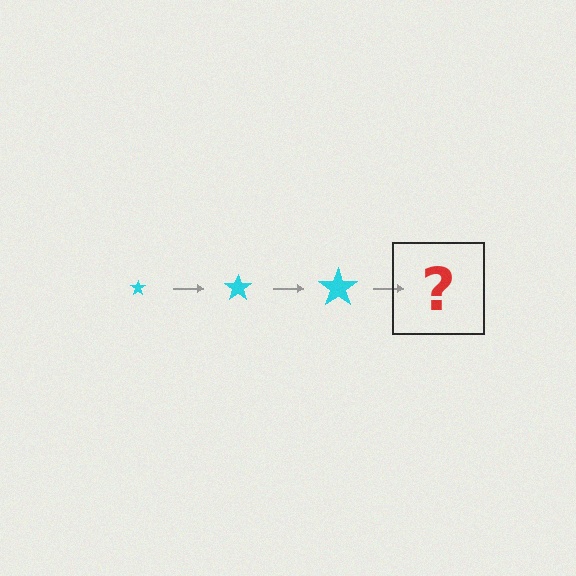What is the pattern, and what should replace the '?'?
The pattern is that the star gets progressively larger each step. The '?' should be a cyan star, larger than the previous one.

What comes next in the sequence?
The next element should be a cyan star, larger than the previous one.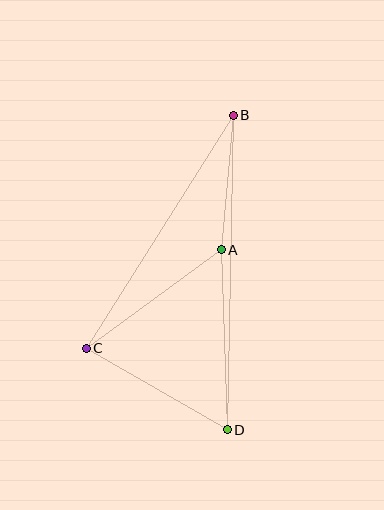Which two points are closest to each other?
Points A and B are closest to each other.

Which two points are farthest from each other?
Points B and D are farthest from each other.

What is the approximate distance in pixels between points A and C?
The distance between A and C is approximately 167 pixels.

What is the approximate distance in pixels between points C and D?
The distance between C and D is approximately 163 pixels.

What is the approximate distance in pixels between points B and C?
The distance between B and C is approximately 276 pixels.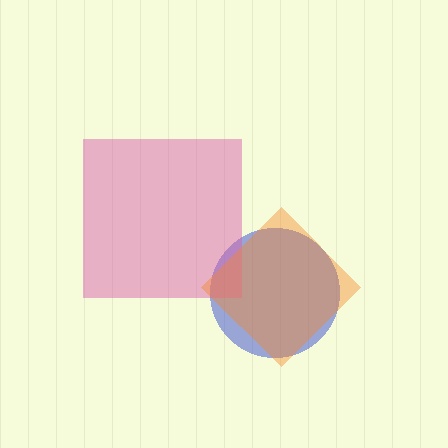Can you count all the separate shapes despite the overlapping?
Yes, there are 3 separate shapes.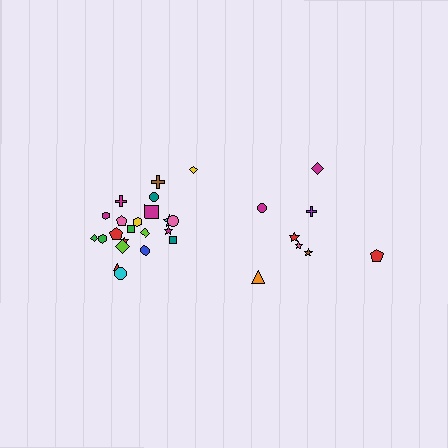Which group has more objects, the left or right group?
The left group.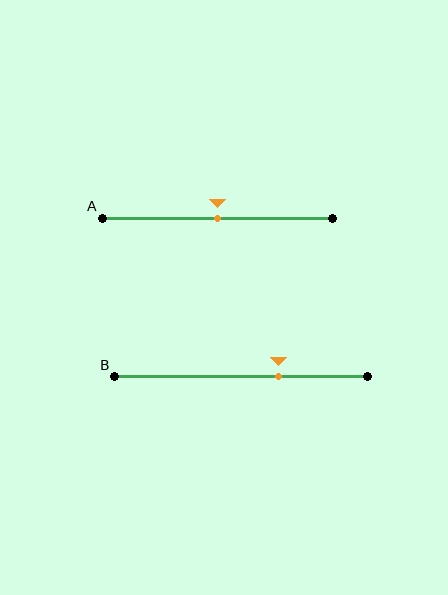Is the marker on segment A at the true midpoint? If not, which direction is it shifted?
Yes, the marker on segment A is at the true midpoint.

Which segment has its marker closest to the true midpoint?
Segment A has its marker closest to the true midpoint.